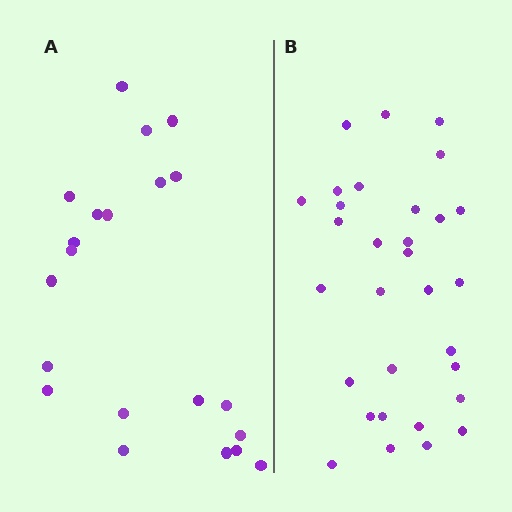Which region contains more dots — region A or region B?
Region B (the right region) has more dots.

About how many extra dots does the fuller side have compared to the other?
Region B has roughly 10 or so more dots than region A.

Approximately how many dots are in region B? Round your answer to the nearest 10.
About 30 dots. (The exact count is 31, which rounds to 30.)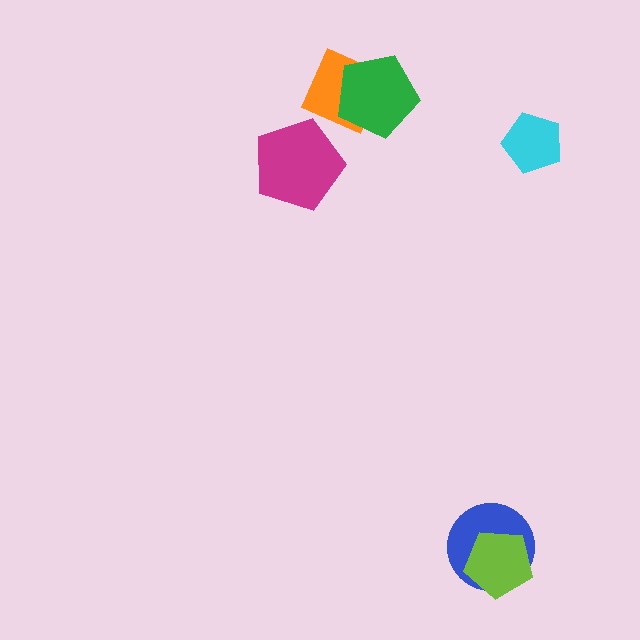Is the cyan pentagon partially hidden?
No, no other shape covers it.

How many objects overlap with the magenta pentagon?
0 objects overlap with the magenta pentagon.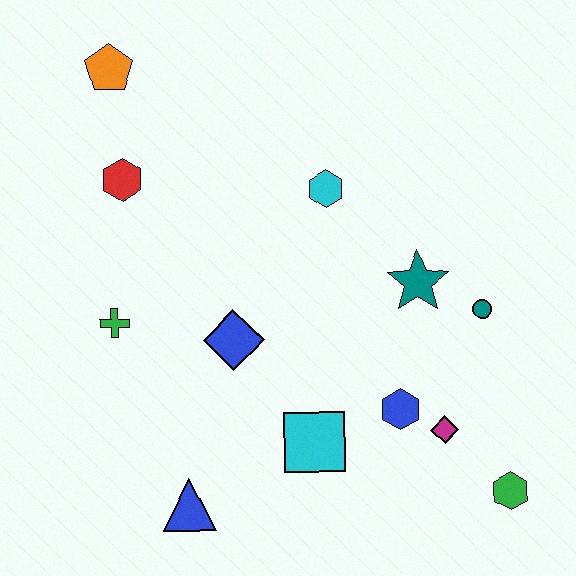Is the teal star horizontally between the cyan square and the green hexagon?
Yes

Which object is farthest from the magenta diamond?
The orange pentagon is farthest from the magenta diamond.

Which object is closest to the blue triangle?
The cyan square is closest to the blue triangle.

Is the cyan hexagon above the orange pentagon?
No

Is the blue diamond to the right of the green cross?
Yes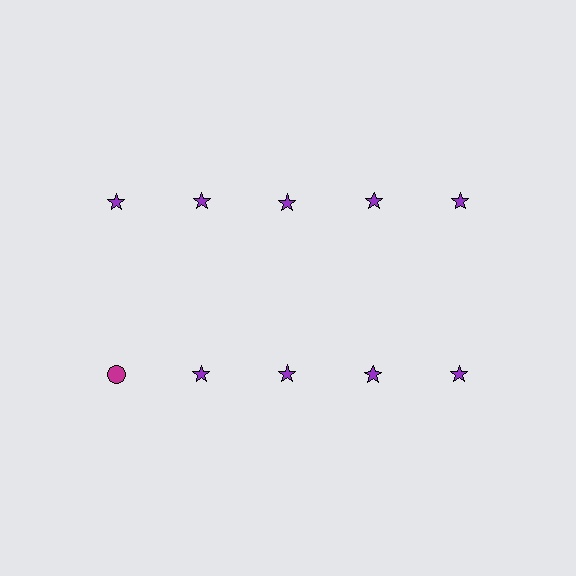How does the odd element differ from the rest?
It differs in both color (magenta instead of purple) and shape (circle instead of star).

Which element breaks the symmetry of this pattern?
The magenta circle in the second row, leftmost column breaks the symmetry. All other shapes are purple stars.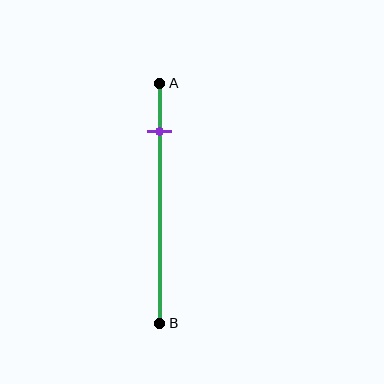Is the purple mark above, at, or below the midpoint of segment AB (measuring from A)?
The purple mark is above the midpoint of segment AB.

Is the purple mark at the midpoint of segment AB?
No, the mark is at about 20% from A, not at the 50% midpoint.